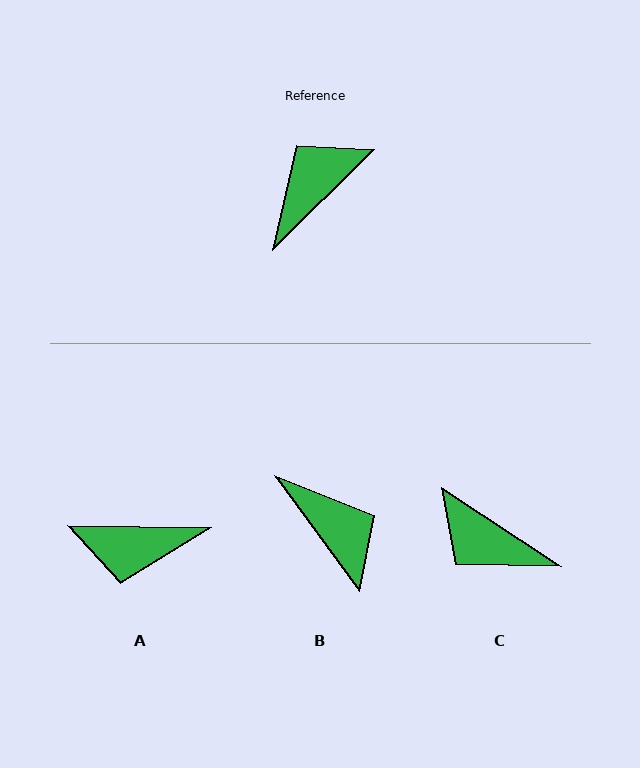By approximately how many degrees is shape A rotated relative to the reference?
Approximately 135 degrees counter-clockwise.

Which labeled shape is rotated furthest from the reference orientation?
A, about 135 degrees away.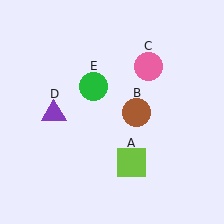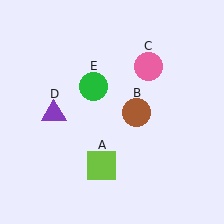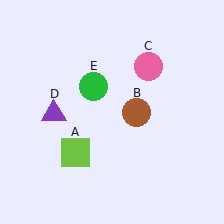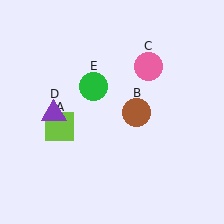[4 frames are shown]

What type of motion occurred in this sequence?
The lime square (object A) rotated clockwise around the center of the scene.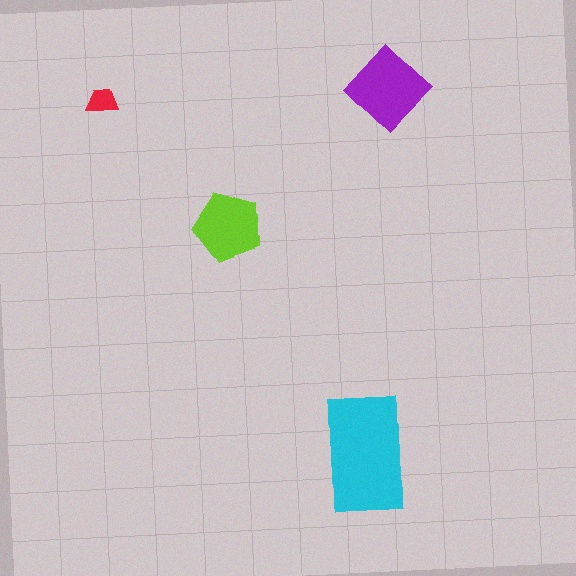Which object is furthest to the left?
The red trapezoid is leftmost.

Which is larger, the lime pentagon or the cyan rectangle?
The cyan rectangle.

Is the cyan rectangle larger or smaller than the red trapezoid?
Larger.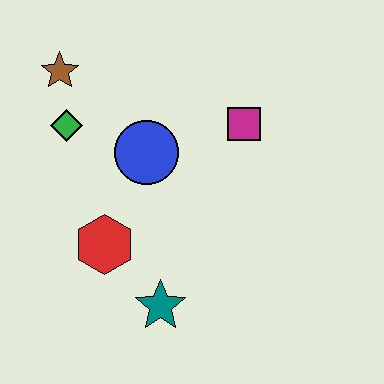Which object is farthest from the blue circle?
The teal star is farthest from the blue circle.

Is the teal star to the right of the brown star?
Yes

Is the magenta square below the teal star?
No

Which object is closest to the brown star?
The green diamond is closest to the brown star.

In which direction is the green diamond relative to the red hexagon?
The green diamond is above the red hexagon.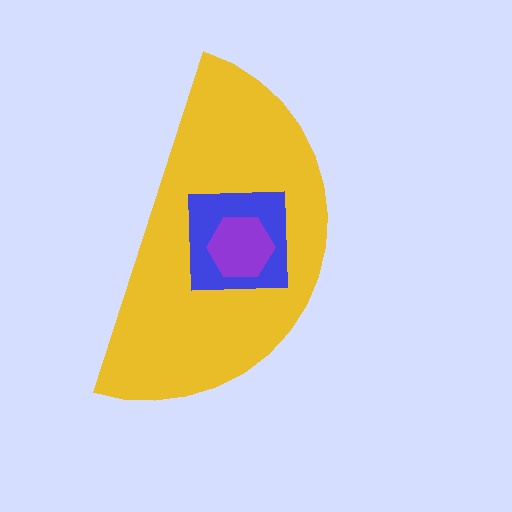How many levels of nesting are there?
3.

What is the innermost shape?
The purple hexagon.